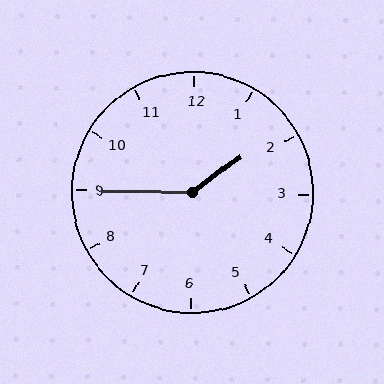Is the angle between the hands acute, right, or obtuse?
It is obtuse.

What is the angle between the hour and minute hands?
Approximately 142 degrees.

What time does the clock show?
1:45.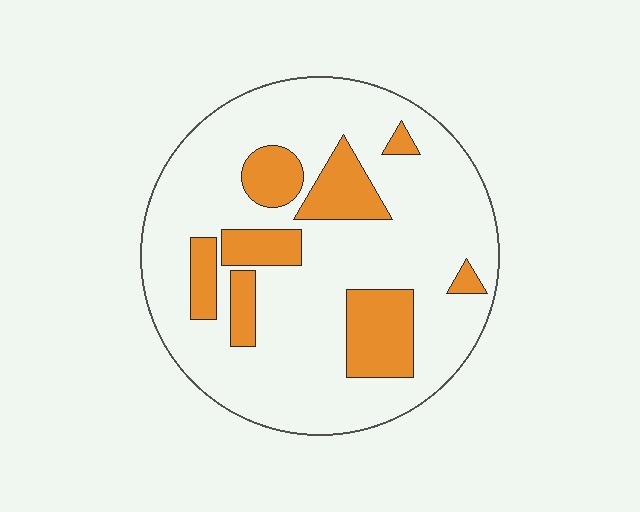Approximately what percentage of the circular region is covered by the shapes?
Approximately 20%.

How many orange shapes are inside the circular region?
8.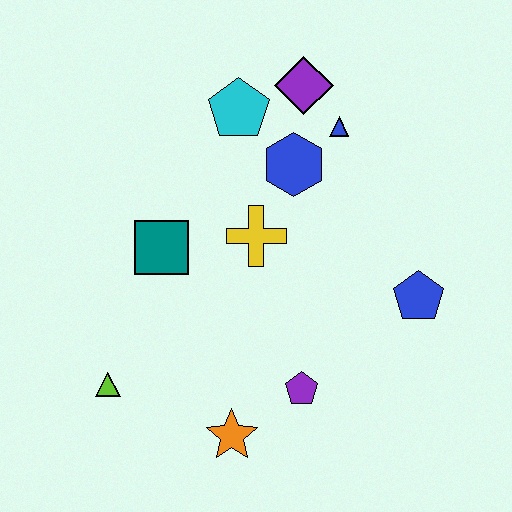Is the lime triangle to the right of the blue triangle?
No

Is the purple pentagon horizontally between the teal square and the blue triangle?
Yes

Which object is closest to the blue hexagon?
The blue triangle is closest to the blue hexagon.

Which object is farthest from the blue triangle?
The lime triangle is farthest from the blue triangle.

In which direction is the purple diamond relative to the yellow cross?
The purple diamond is above the yellow cross.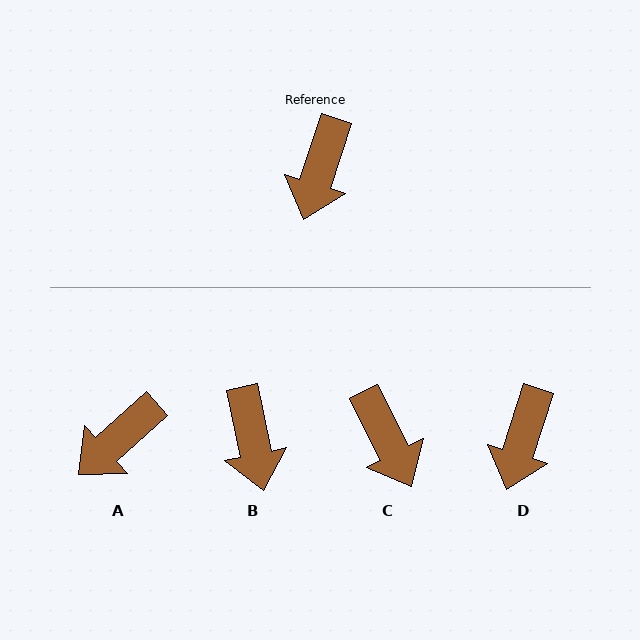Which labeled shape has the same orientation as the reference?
D.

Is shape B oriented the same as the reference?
No, it is off by about 30 degrees.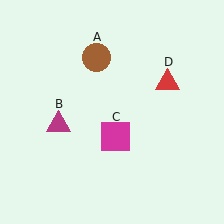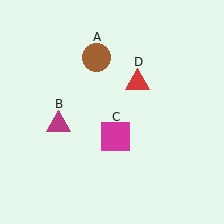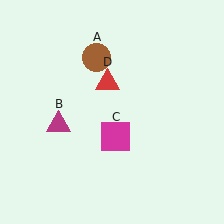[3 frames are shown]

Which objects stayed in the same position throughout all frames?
Brown circle (object A) and magenta triangle (object B) and magenta square (object C) remained stationary.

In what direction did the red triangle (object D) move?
The red triangle (object D) moved left.